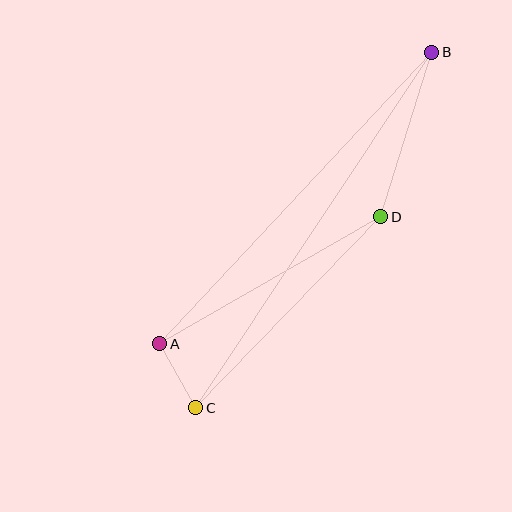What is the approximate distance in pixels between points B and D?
The distance between B and D is approximately 172 pixels.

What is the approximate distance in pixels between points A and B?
The distance between A and B is approximately 399 pixels.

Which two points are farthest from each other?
Points B and C are farthest from each other.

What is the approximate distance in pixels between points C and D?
The distance between C and D is approximately 266 pixels.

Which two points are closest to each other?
Points A and C are closest to each other.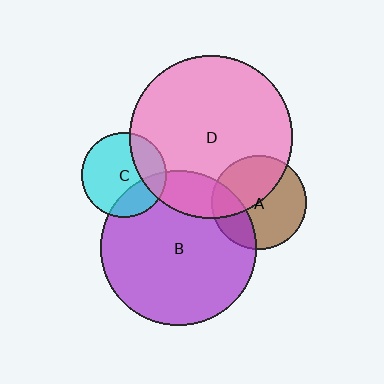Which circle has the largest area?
Circle D (pink).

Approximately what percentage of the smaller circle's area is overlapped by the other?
Approximately 25%.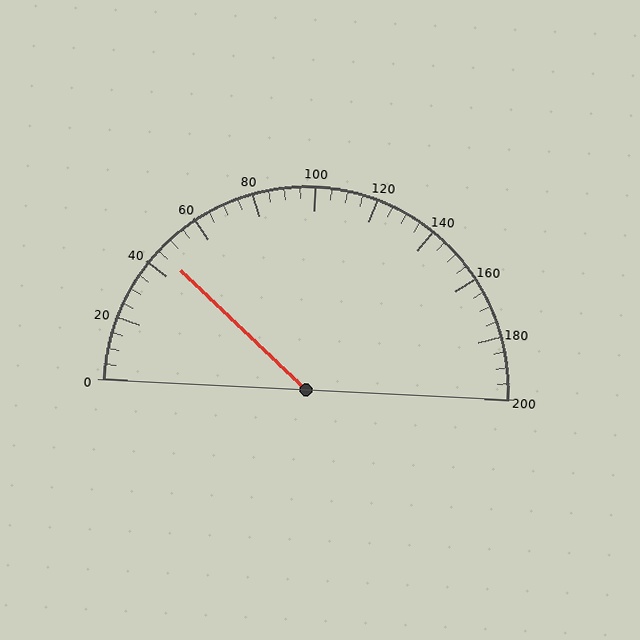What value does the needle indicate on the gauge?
The needle indicates approximately 45.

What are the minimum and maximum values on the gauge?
The gauge ranges from 0 to 200.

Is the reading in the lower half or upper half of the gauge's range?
The reading is in the lower half of the range (0 to 200).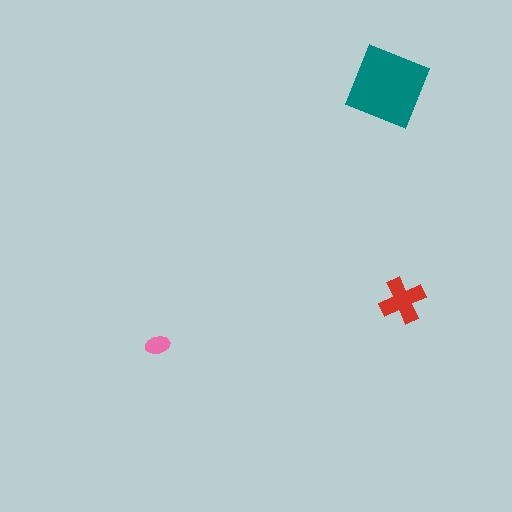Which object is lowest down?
The pink ellipse is bottommost.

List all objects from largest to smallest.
The teal diamond, the red cross, the pink ellipse.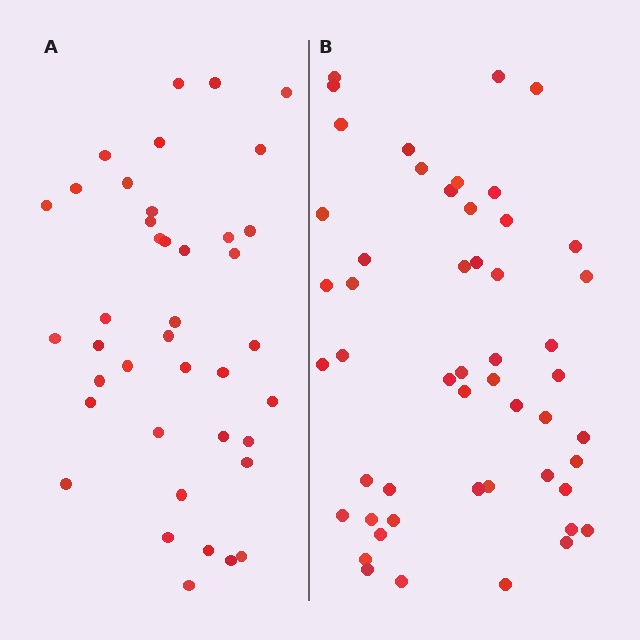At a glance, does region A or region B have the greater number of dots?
Region B (the right region) has more dots.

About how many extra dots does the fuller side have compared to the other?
Region B has roughly 12 or so more dots than region A.